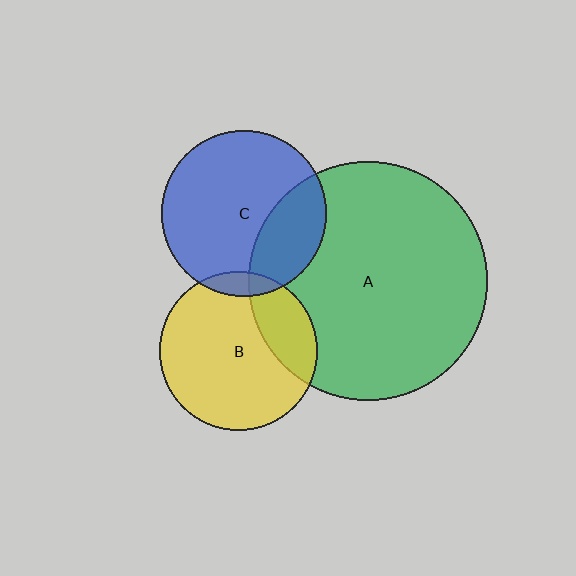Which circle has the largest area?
Circle A (green).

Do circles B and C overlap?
Yes.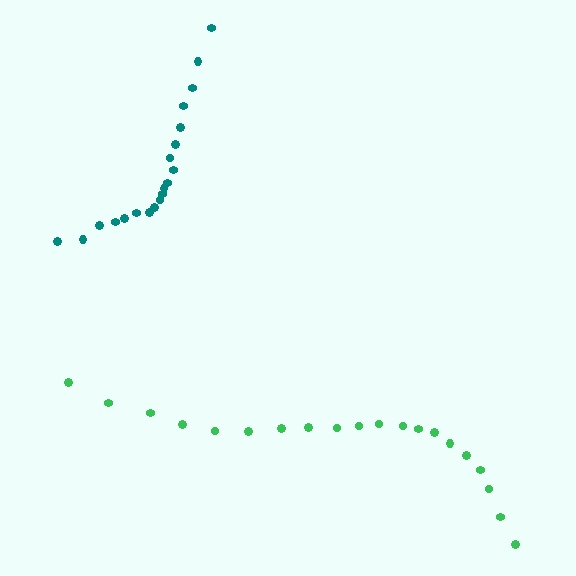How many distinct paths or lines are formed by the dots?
There are 2 distinct paths.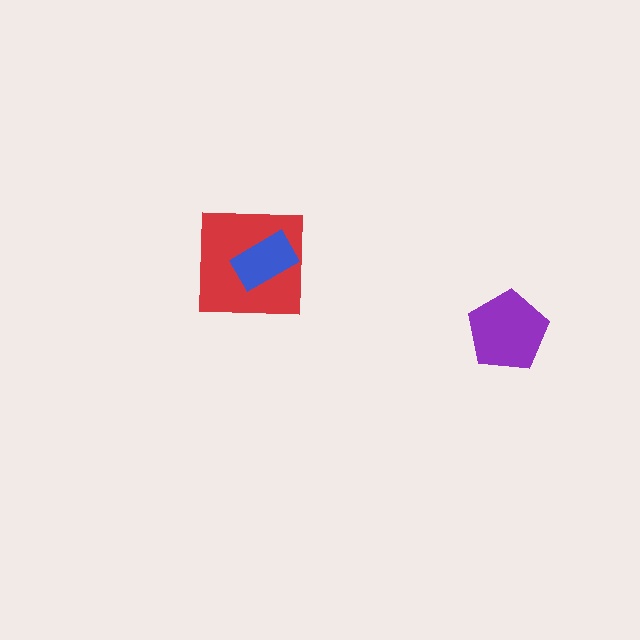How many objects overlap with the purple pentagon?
0 objects overlap with the purple pentagon.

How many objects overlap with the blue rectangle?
1 object overlaps with the blue rectangle.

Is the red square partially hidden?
Yes, it is partially covered by another shape.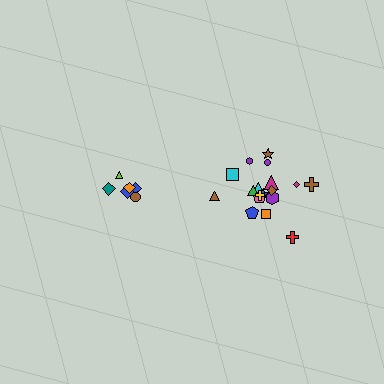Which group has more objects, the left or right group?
The right group.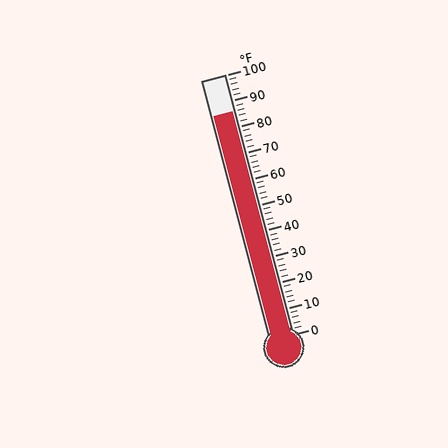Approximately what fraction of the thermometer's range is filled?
The thermometer is filled to approximately 85% of its range.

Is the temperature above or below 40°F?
The temperature is above 40°F.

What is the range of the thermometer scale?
The thermometer scale ranges from 0°F to 100°F.